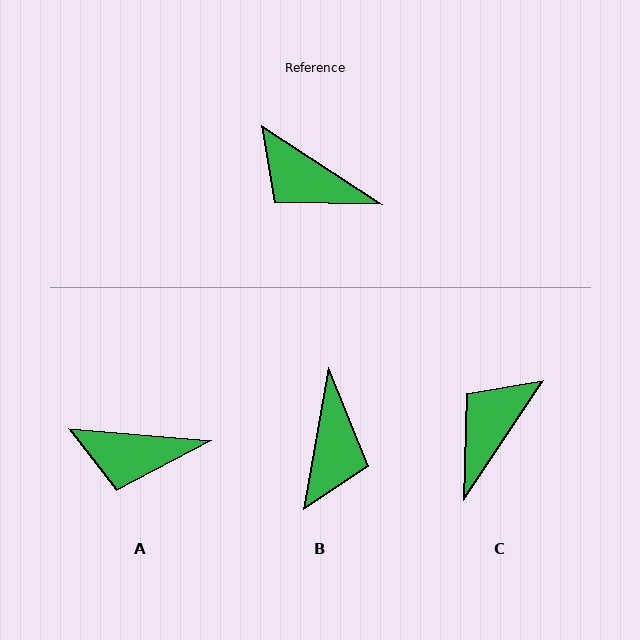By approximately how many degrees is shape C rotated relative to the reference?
Approximately 91 degrees clockwise.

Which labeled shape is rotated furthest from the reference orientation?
B, about 113 degrees away.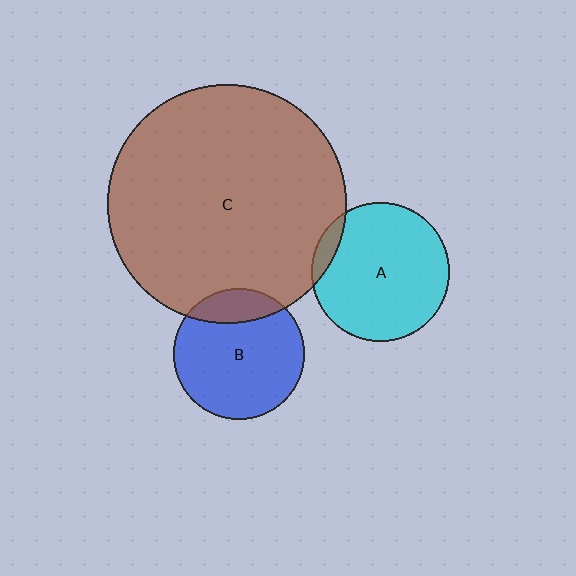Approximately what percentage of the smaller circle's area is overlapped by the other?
Approximately 5%.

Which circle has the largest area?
Circle C (brown).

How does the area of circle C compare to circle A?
Approximately 3.0 times.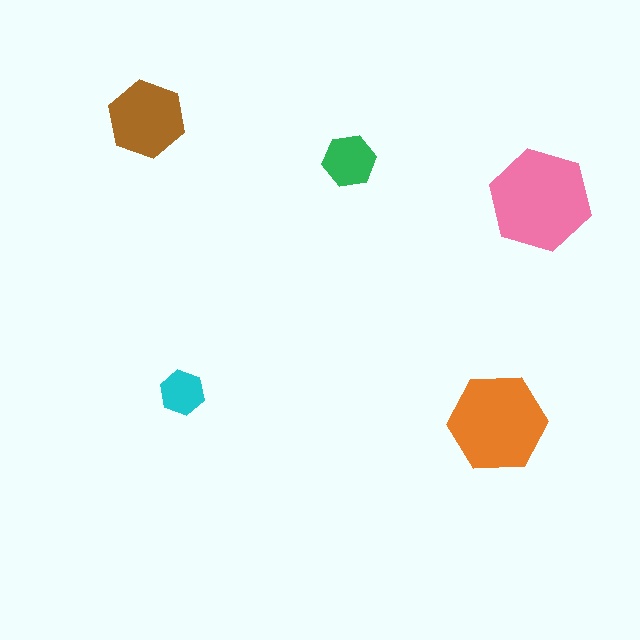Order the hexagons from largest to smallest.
the pink one, the orange one, the brown one, the green one, the cyan one.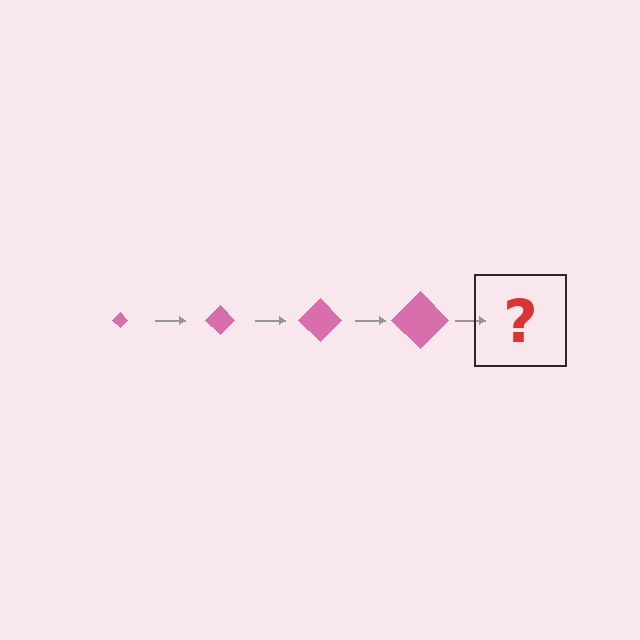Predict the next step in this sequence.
The next step is a pink diamond, larger than the previous one.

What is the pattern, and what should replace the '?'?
The pattern is that the diamond gets progressively larger each step. The '?' should be a pink diamond, larger than the previous one.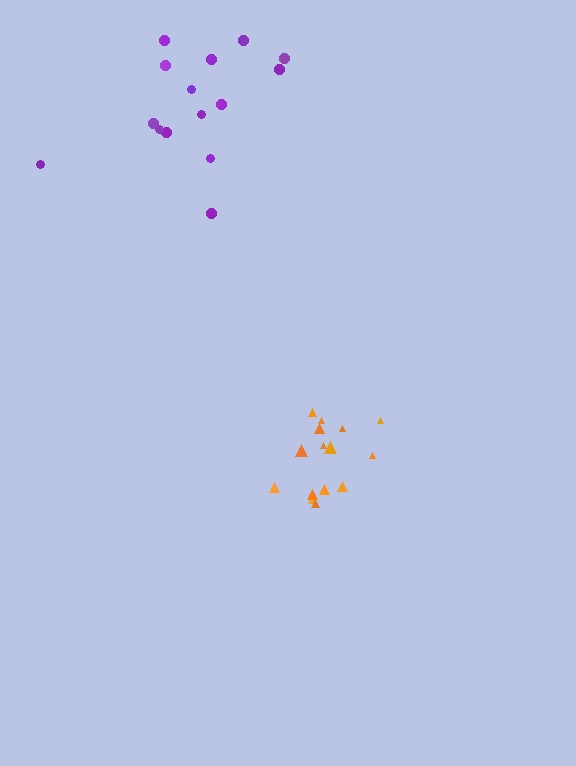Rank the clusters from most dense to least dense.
orange, purple.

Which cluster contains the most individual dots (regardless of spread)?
Orange (15).